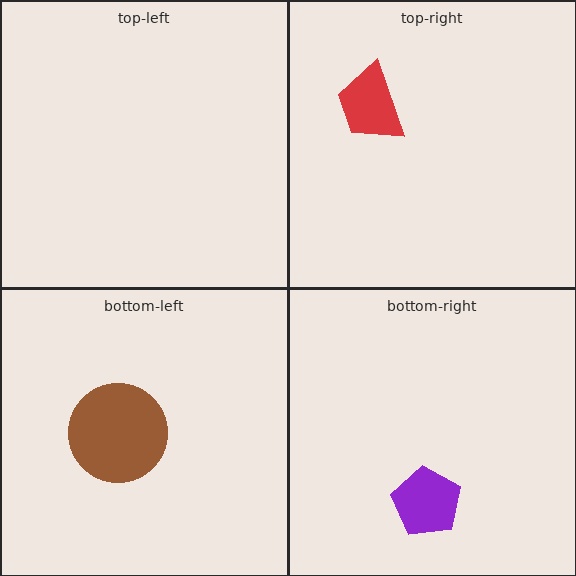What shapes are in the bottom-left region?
The brown circle.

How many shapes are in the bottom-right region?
1.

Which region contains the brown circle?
The bottom-left region.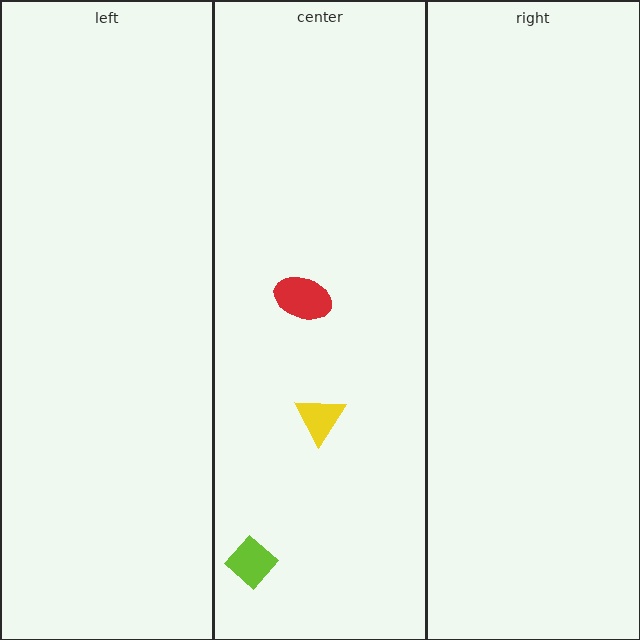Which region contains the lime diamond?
The center region.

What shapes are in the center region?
The red ellipse, the yellow triangle, the lime diamond.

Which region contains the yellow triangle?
The center region.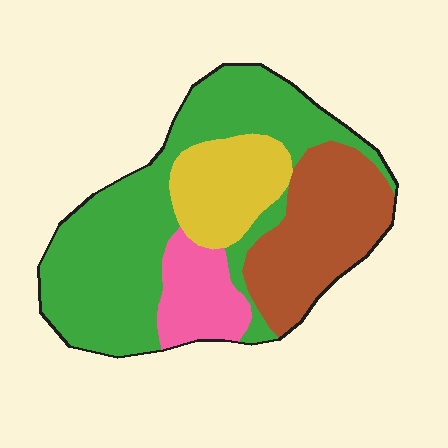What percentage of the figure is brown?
Brown covers around 25% of the figure.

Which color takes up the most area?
Green, at roughly 50%.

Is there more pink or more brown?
Brown.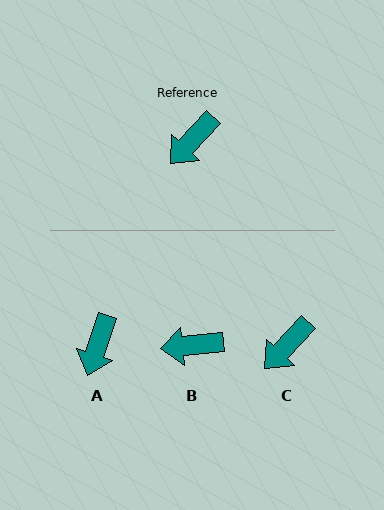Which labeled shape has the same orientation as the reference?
C.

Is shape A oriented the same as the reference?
No, it is off by about 25 degrees.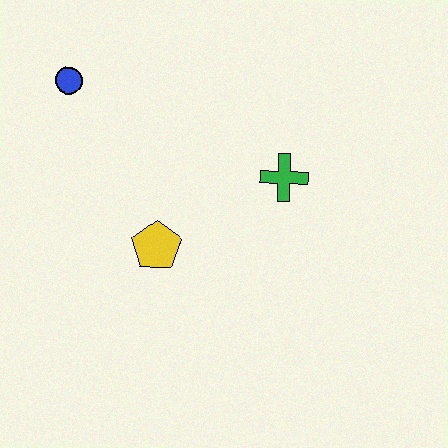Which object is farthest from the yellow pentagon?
The blue circle is farthest from the yellow pentagon.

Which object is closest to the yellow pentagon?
The green cross is closest to the yellow pentagon.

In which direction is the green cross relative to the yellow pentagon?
The green cross is to the right of the yellow pentagon.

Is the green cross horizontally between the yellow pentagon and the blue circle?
No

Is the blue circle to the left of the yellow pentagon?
Yes